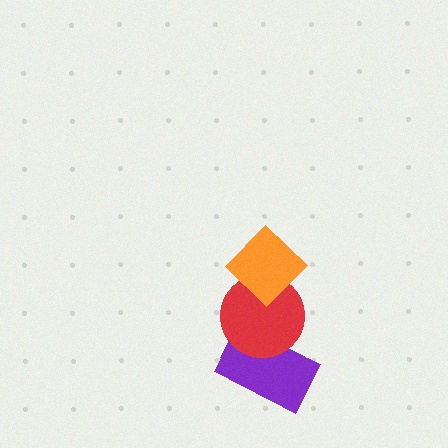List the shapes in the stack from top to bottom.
From top to bottom: the orange diamond, the red circle, the purple rectangle.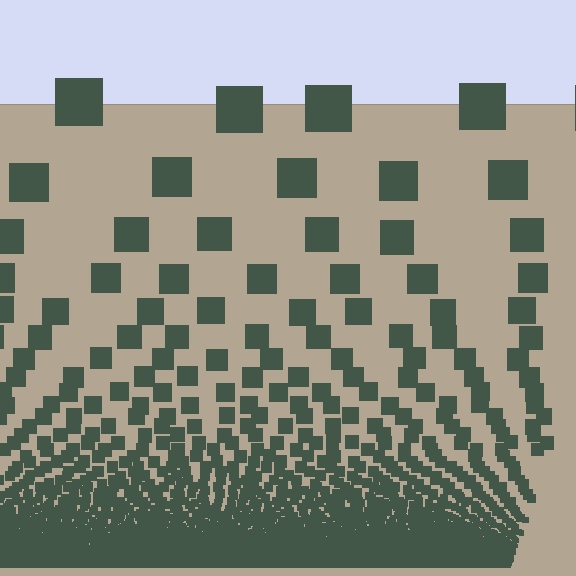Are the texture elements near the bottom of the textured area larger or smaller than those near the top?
Smaller. The gradient is inverted — elements near the bottom are smaller and denser.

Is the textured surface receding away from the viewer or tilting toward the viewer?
The surface appears to tilt toward the viewer. Texture elements get larger and sparser toward the top.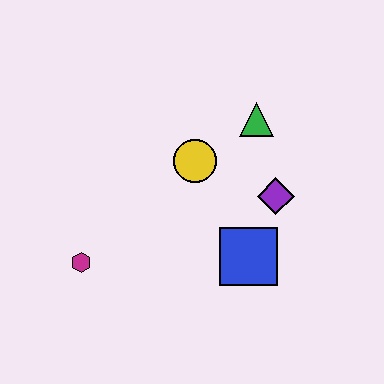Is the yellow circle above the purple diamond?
Yes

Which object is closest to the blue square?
The purple diamond is closest to the blue square.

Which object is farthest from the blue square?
The magenta hexagon is farthest from the blue square.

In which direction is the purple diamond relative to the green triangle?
The purple diamond is below the green triangle.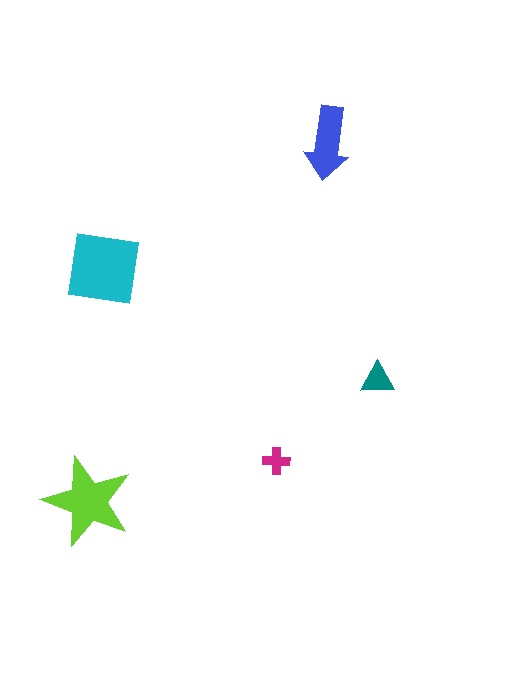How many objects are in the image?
There are 5 objects in the image.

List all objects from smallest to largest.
The magenta cross, the teal triangle, the blue arrow, the lime star, the cyan square.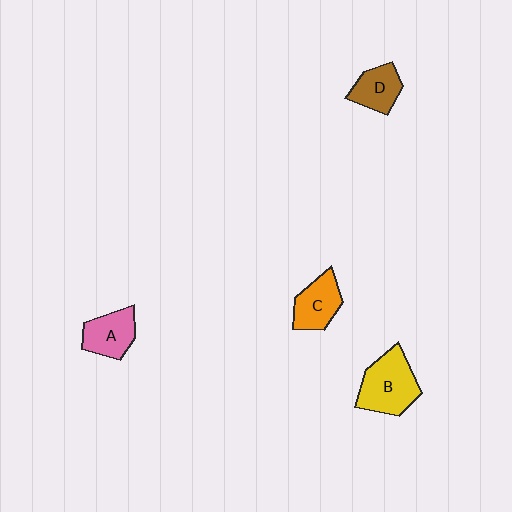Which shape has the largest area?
Shape B (yellow).